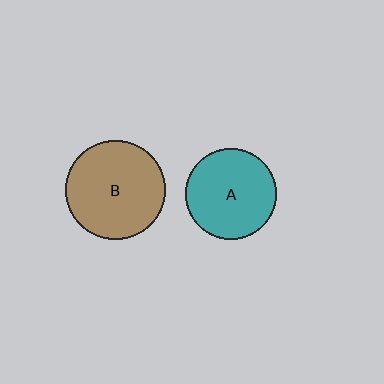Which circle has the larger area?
Circle B (brown).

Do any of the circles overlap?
No, none of the circles overlap.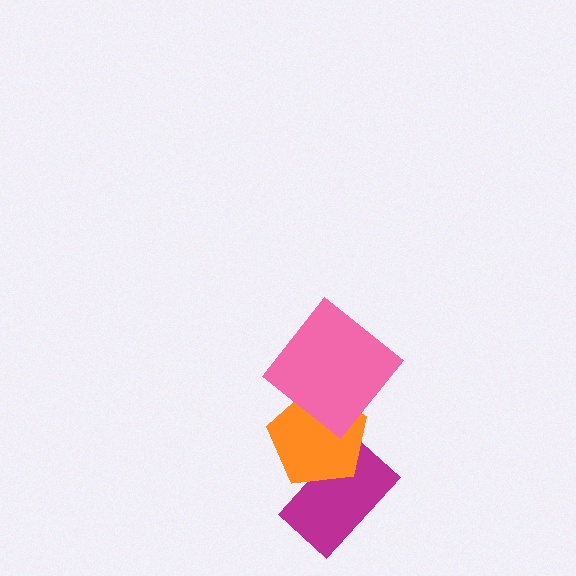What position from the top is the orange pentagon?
The orange pentagon is 2nd from the top.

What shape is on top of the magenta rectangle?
The orange pentagon is on top of the magenta rectangle.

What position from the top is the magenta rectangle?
The magenta rectangle is 3rd from the top.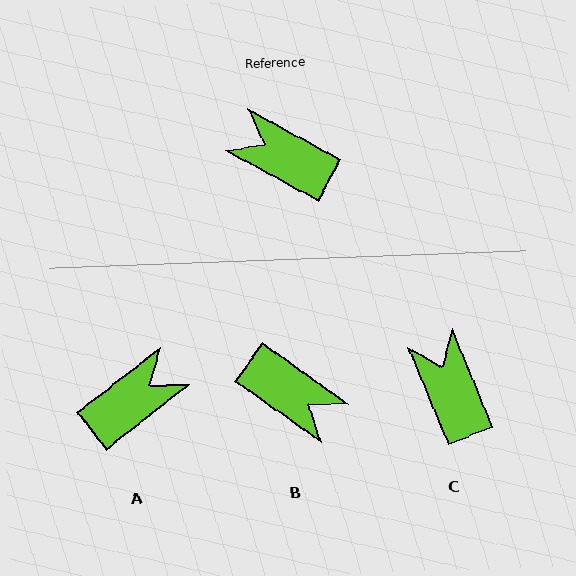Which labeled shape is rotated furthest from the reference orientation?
B, about 173 degrees away.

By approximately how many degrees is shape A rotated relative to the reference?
Approximately 113 degrees clockwise.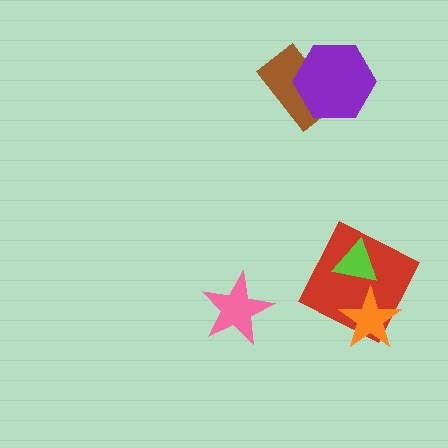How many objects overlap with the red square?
2 objects overlap with the red square.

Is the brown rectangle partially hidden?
Yes, it is partially covered by another shape.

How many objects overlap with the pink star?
0 objects overlap with the pink star.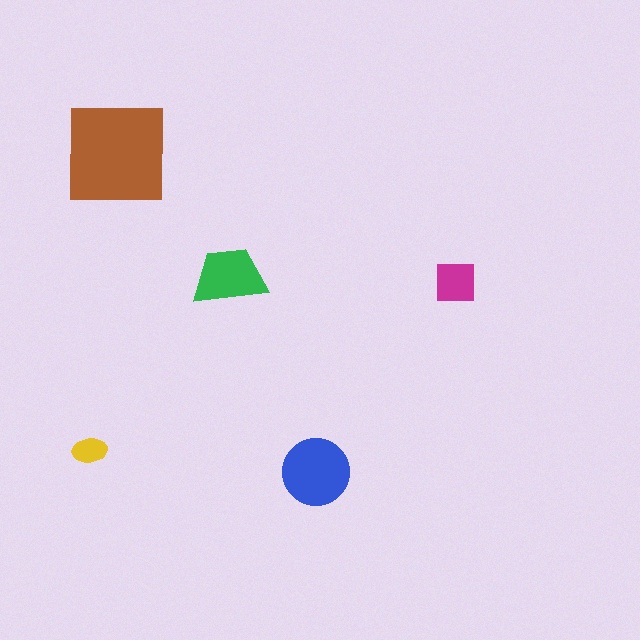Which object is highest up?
The brown square is topmost.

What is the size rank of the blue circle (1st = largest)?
2nd.